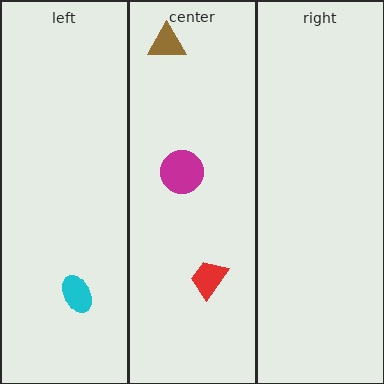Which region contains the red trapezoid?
The center region.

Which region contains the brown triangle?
The center region.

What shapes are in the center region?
The magenta circle, the red trapezoid, the brown triangle.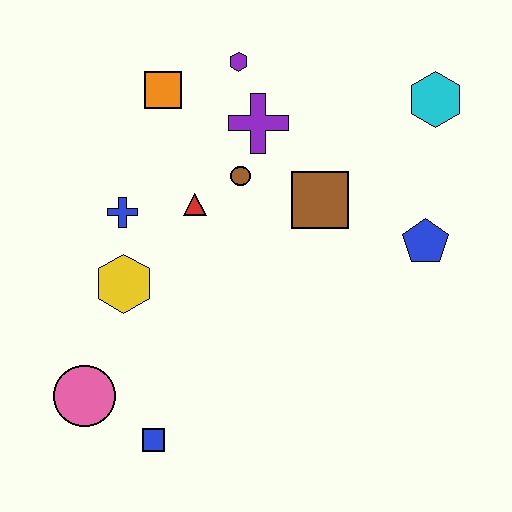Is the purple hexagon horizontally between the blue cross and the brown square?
Yes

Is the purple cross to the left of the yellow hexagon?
No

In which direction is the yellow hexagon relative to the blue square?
The yellow hexagon is above the blue square.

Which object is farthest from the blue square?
The cyan hexagon is farthest from the blue square.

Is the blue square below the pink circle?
Yes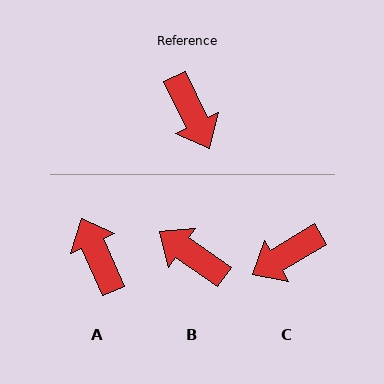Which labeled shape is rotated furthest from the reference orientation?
A, about 178 degrees away.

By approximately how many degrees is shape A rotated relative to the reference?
Approximately 178 degrees counter-clockwise.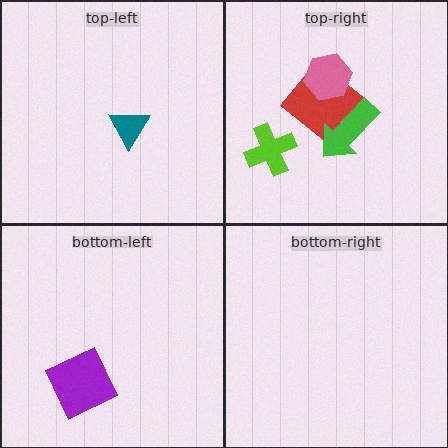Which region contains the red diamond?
The top-right region.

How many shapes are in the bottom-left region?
1.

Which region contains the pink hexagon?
The top-right region.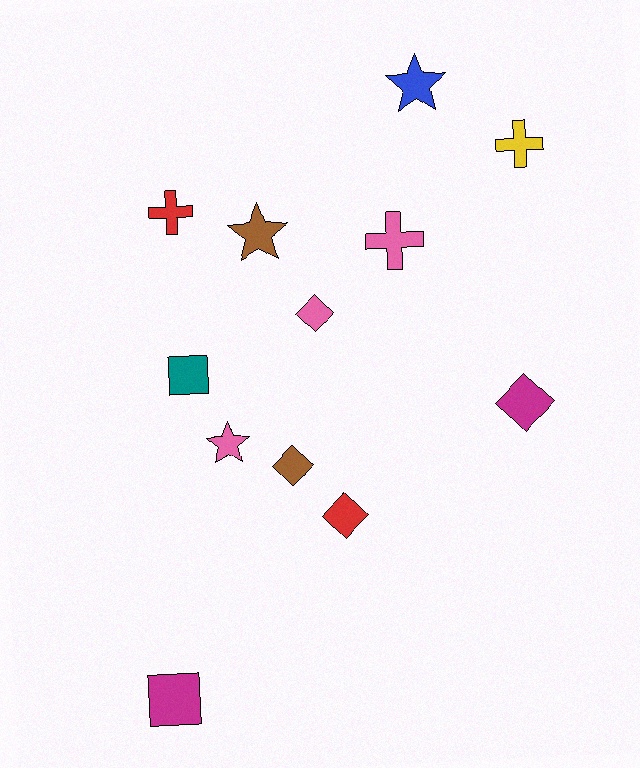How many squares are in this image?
There are 2 squares.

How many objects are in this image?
There are 12 objects.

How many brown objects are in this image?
There are 2 brown objects.